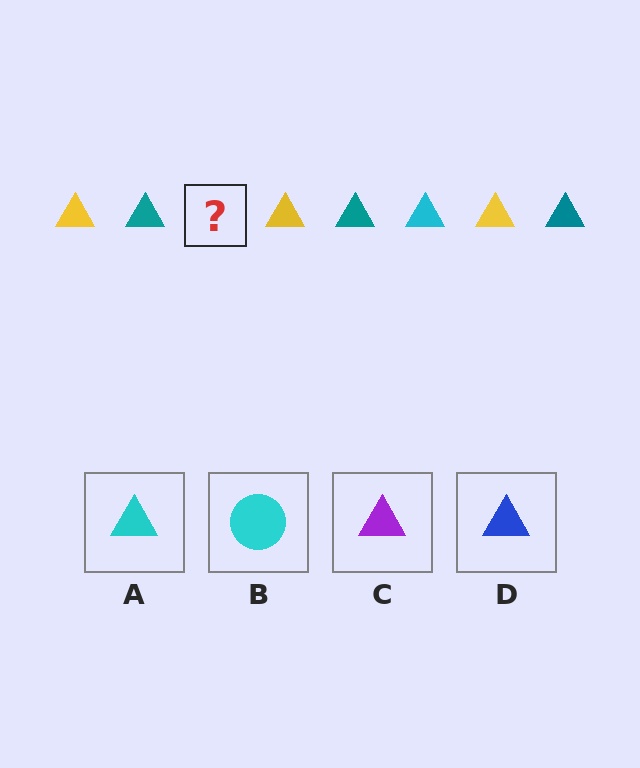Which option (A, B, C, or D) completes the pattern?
A.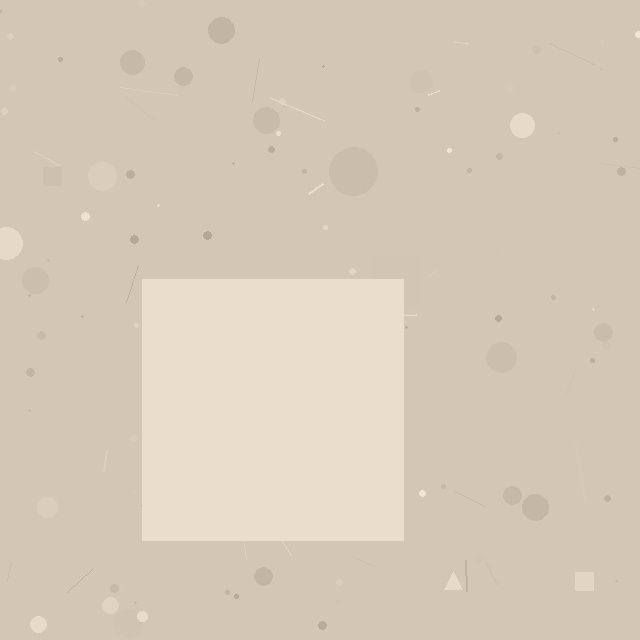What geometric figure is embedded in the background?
A square is embedded in the background.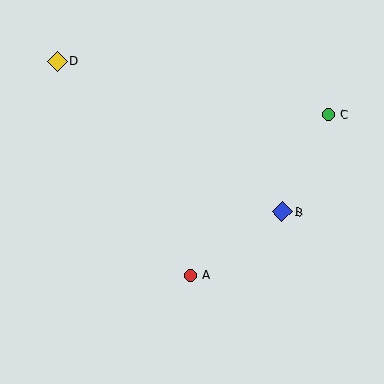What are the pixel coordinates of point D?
Point D is at (57, 61).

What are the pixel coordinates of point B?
Point B is at (282, 212).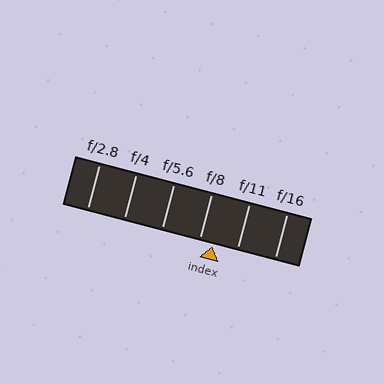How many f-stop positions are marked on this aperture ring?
There are 6 f-stop positions marked.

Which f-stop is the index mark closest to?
The index mark is closest to f/8.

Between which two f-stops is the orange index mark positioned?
The index mark is between f/8 and f/11.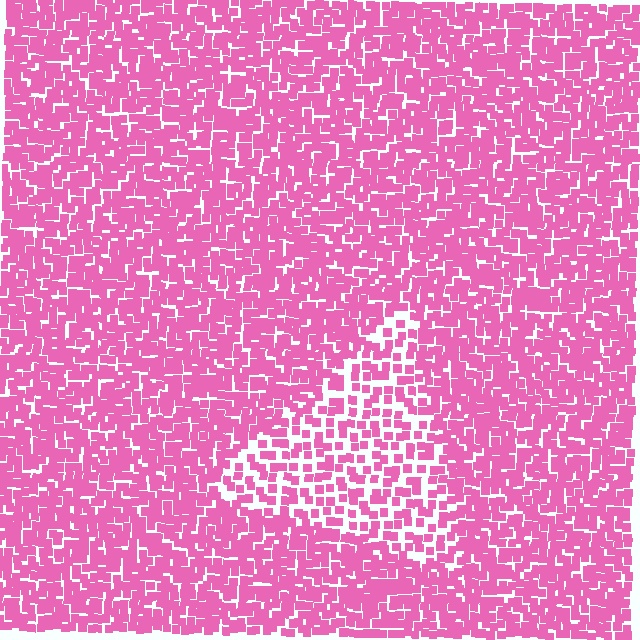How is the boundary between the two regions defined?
The boundary is defined by a change in element density (approximately 1.8x ratio). All elements are the same color, size, and shape.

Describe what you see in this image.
The image contains small pink elements arranged at two different densities. A triangle-shaped region is visible where the elements are less densely packed than the surrounding area.